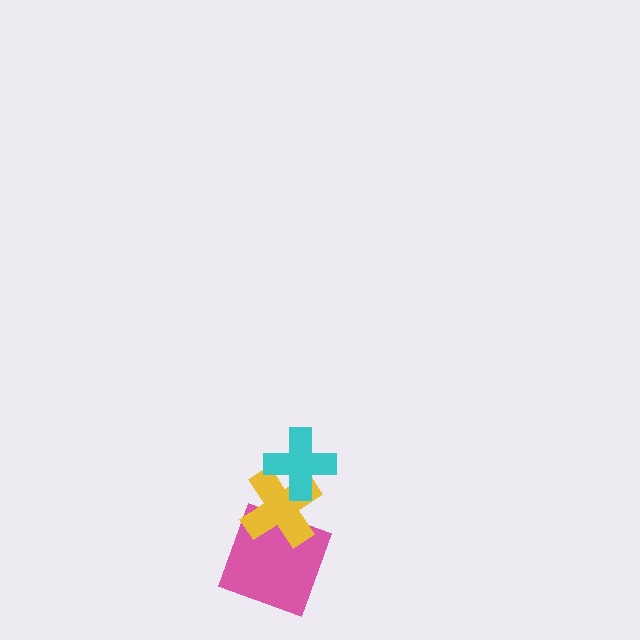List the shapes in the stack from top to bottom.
From top to bottom: the cyan cross, the yellow cross, the pink square.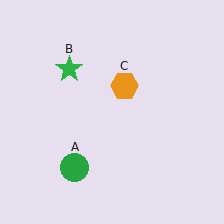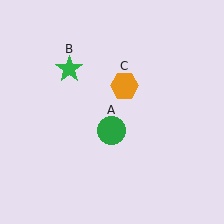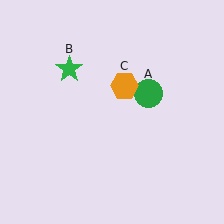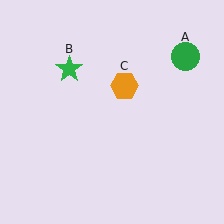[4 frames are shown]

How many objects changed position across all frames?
1 object changed position: green circle (object A).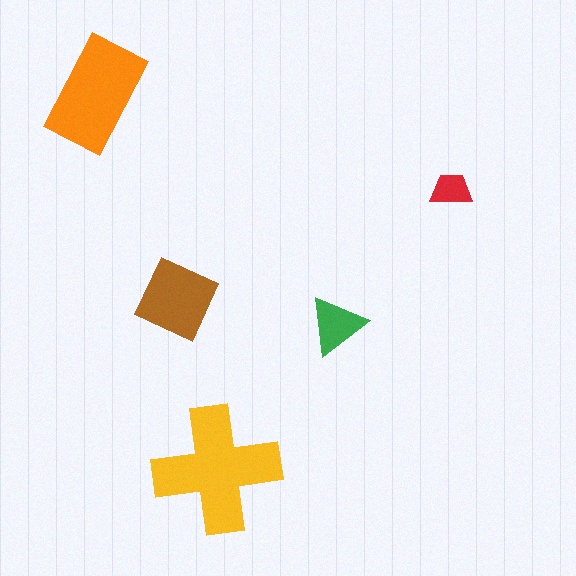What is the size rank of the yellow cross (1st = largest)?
1st.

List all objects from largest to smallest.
The yellow cross, the orange rectangle, the brown diamond, the green triangle, the red trapezoid.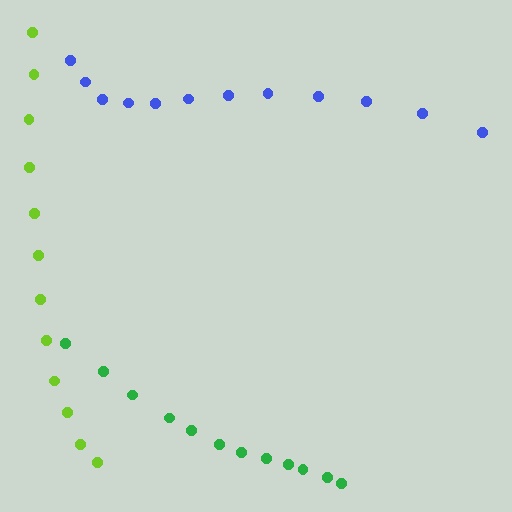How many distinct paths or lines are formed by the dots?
There are 3 distinct paths.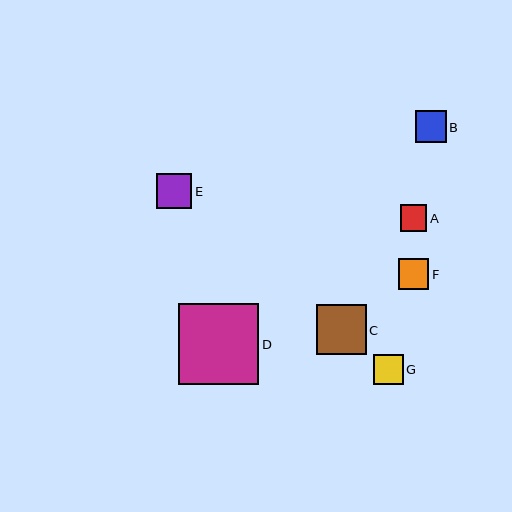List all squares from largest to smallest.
From largest to smallest: D, C, E, B, F, G, A.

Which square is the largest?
Square D is the largest with a size of approximately 81 pixels.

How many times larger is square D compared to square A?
Square D is approximately 3.1 times the size of square A.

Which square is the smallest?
Square A is the smallest with a size of approximately 26 pixels.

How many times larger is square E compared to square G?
Square E is approximately 1.2 times the size of square G.